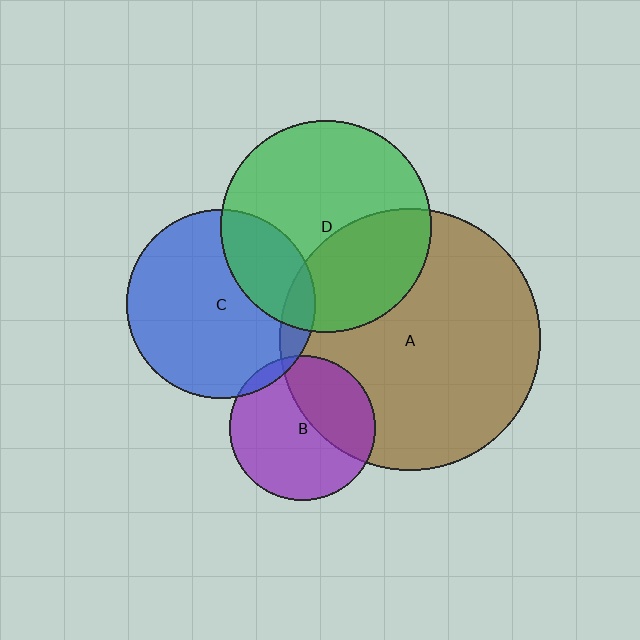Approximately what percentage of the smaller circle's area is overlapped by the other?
Approximately 5%.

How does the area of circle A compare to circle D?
Approximately 1.5 times.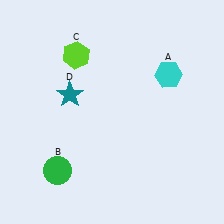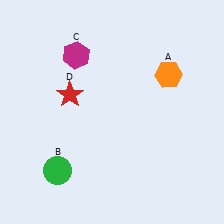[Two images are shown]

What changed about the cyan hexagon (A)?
In Image 1, A is cyan. In Image 2, it changed to orange.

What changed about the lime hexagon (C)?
In Image 1, C is lime. In Image 2, it changed to magenta.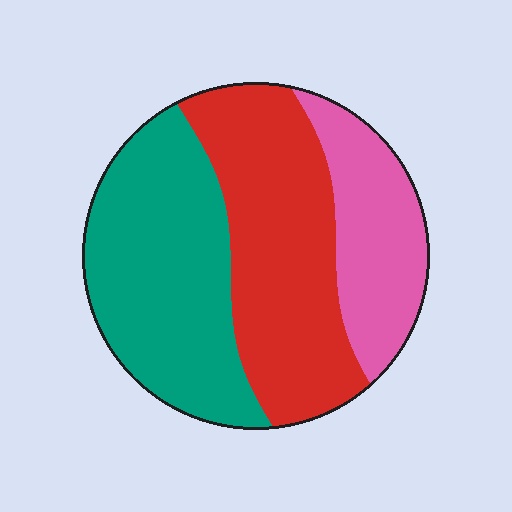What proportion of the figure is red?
Red covers 39% of the figure.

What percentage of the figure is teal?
Teal covers roughly 40% of the figure.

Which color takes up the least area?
Pink, at roughly 20%.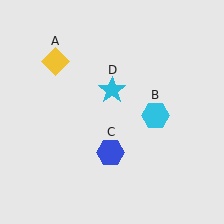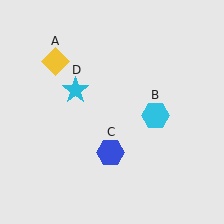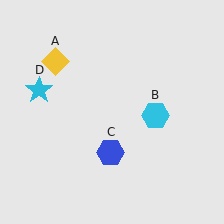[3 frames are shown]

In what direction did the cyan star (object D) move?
The cyan star (object D) moved left.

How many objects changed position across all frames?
1 object changed position: cyan star (object D).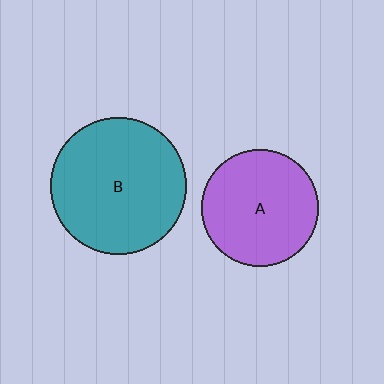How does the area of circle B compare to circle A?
Approximately 1.4 times.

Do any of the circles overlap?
No, none of the circles overlap.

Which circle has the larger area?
Circle B (teal).